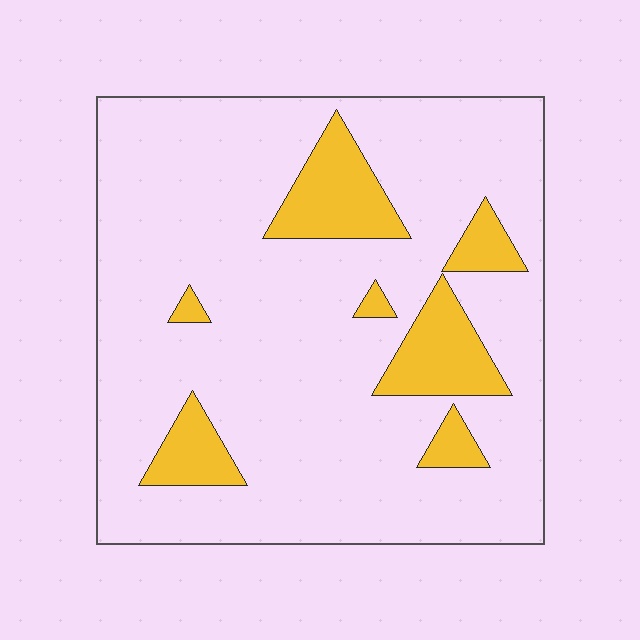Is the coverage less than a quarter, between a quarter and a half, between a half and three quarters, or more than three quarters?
Less than a quarter.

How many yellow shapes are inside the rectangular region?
7.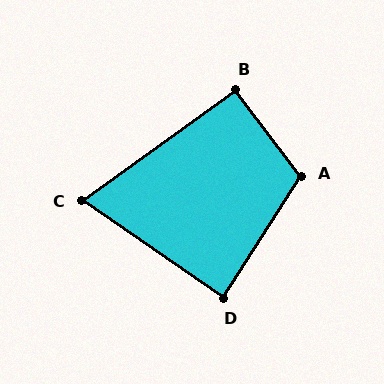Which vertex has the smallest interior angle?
C, at approximately 70 degrees.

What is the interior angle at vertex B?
Approximately 92 degrees (approximately right).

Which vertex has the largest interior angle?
A, at approximately 110 degrees.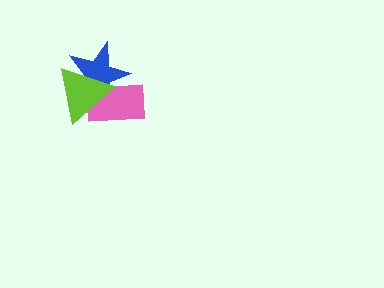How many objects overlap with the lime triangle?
2 objects overlap with the lime triangle.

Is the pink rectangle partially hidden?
Yes, it is partially covered by another shape.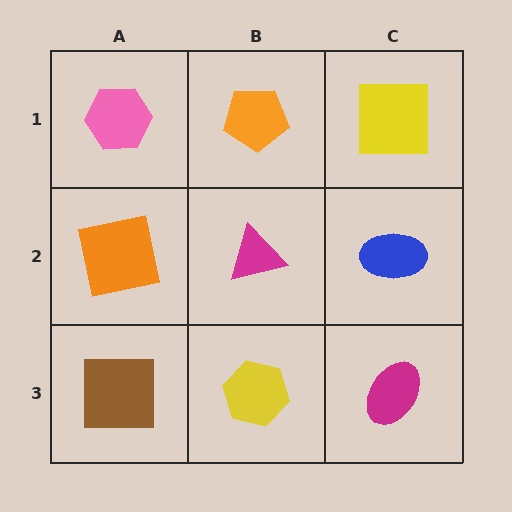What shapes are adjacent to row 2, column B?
An orange pentagon (row 1, column B), a yellow hexagon (row 3, column B), an orange square (row 2, column A), a blue ellipse (row 2, column C).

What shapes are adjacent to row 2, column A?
A pink hexagon (row 1, column A), a brown square (row 3, column A), a magenta triangle (row 2, column B).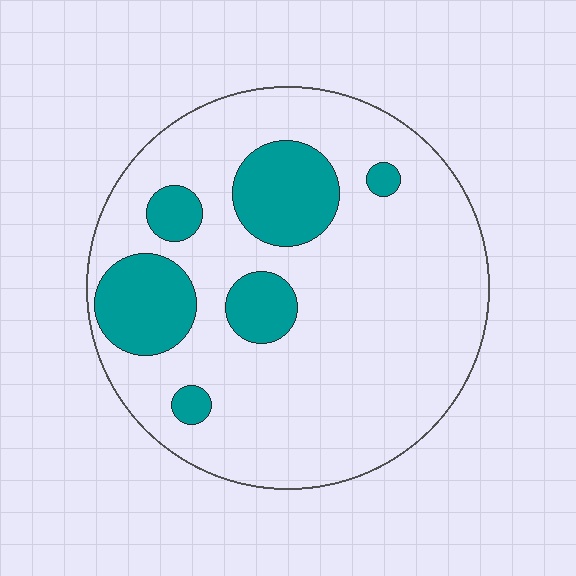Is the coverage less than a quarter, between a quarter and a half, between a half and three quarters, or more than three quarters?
Less than a quarter.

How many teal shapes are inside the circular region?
6.